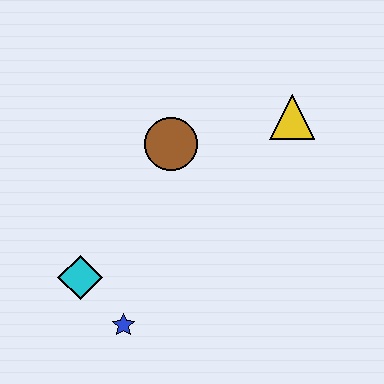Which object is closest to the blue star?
The cyan diamond is closest to the blue star.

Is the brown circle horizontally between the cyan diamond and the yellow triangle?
Yes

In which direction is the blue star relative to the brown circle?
The blue star is below the brown circle.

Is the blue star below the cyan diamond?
Yes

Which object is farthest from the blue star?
The yellow triangle is farthest from the blue star.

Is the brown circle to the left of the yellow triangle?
Yes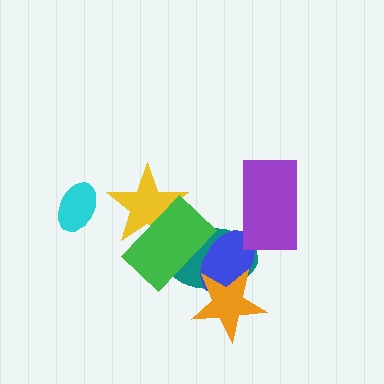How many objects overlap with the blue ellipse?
3 objects overlap with the blue ellipse.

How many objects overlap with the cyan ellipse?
0 objects overlap with the cyan ellipse.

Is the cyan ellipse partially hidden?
No, no other shape covers it.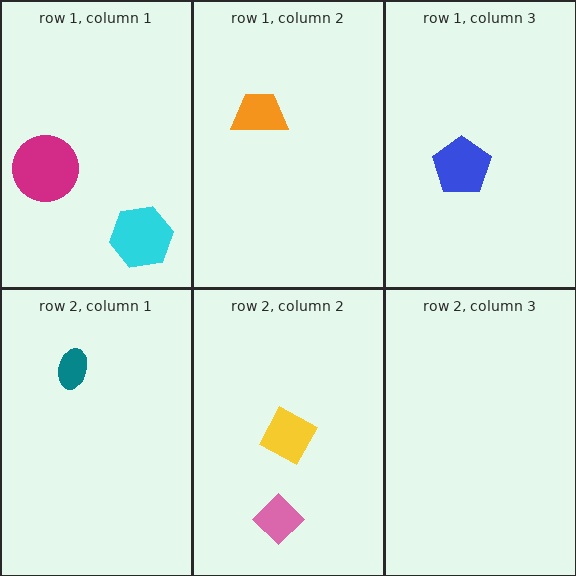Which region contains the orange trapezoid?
The row 1, column 2 region.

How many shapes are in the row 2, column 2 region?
2.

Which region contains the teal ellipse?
The row 2, column 1 region.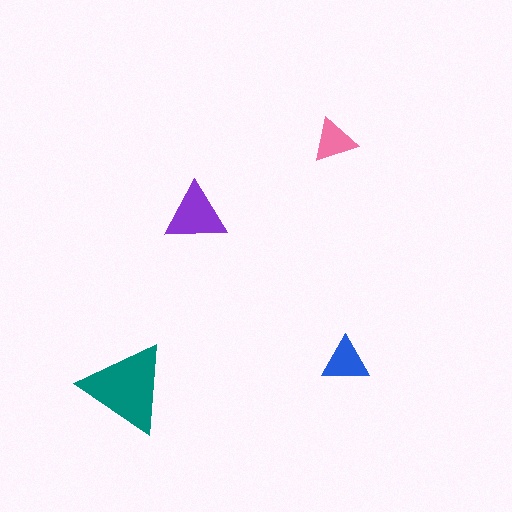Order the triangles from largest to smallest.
the teal one, the purple one, the blue one, the pink one.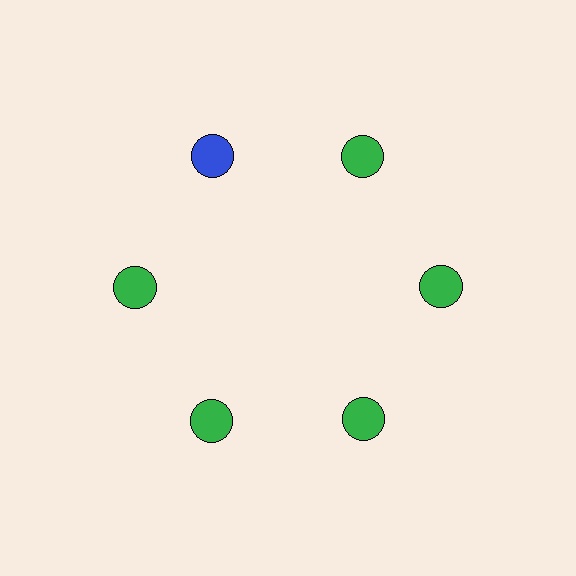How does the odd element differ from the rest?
It has a different color: blue instead of green.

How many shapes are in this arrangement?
There are 6 shapes arranged in a ring pattern.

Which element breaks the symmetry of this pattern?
The blue circle at roughly the 11 o'clock position breaks the symmetry. All other shapes are green circles.